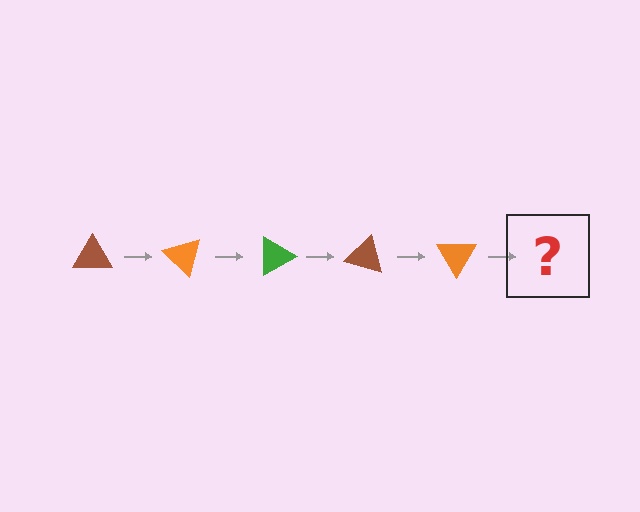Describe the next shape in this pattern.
It should be a green triangle, rotated 225 degrees from the start.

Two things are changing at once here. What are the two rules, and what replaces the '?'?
The two rules are that it rotates 45 degrees each step and the color cycles through brown, orange, and green. The '?' should be a green triangle, rotated 225 degrees from the start.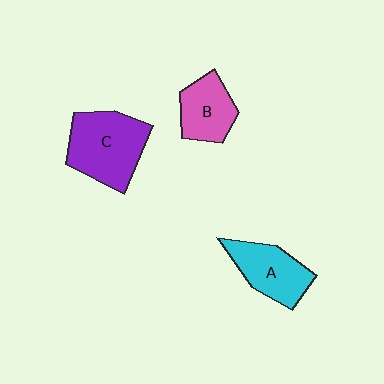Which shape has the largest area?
Shape C (purple).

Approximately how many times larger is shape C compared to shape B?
Approximately 1.6 times.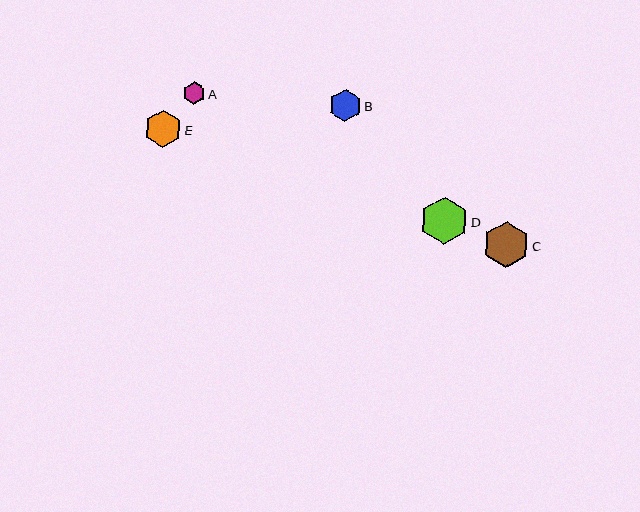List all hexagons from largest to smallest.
From largest to smallest: D, C, E, B, A.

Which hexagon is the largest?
Hexagon D is the largest with a size of approximately 48 pixels.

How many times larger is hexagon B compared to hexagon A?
Hexagon B is approximately 1.4 times the size of hexagon A.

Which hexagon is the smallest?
Hexagon A is the smallest with a size of approximately 23 pixels.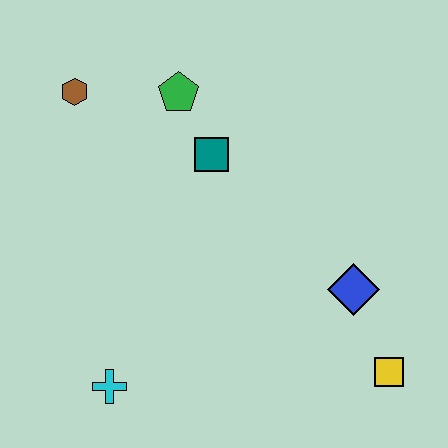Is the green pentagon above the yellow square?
Yes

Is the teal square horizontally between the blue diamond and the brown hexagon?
Yes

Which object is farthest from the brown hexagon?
The yellow square is farthest from the brown hexagon.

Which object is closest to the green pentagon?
The teal square is closest to the green pentagon.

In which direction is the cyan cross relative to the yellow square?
The cyan cross is to the left of the yellow square.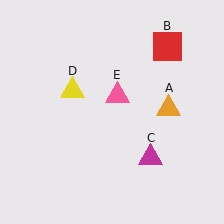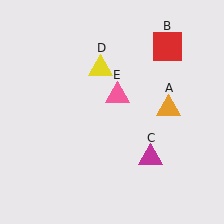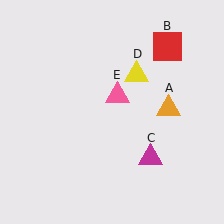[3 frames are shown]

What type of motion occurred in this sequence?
The yellow triangle (object D) rotated clockwise around the center of the scene.